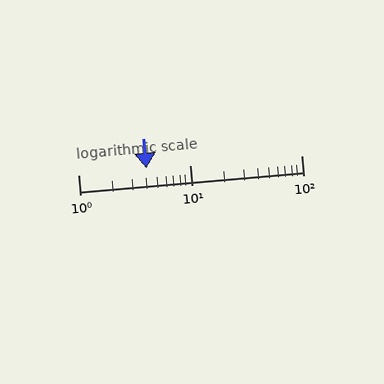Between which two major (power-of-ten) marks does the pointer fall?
The pointer is between 1 and 10.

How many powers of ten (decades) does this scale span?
The scale spans 2 decades, from 1 to 100.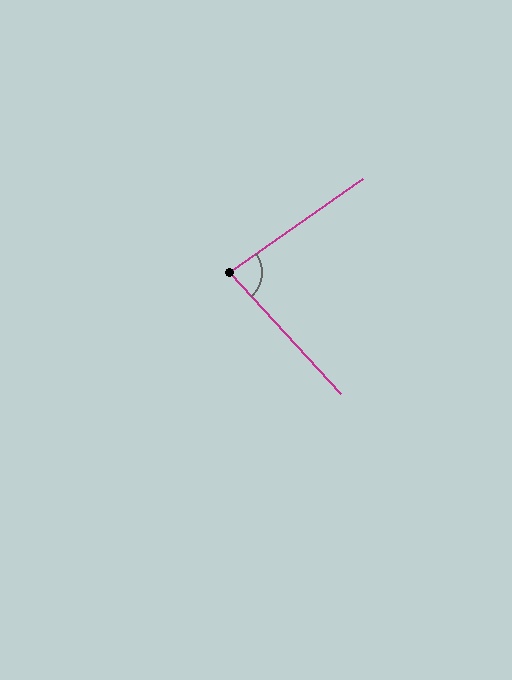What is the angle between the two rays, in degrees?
Approximately 82 degrees.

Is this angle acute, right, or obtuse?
It is acute.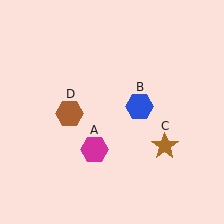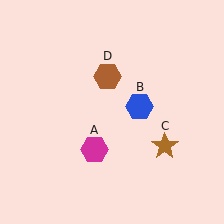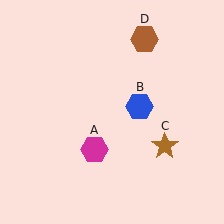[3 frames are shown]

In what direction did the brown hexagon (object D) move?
The brown hexagon (object D) moved up and to the right.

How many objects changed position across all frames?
1 object changed position: brown hexagon (object D).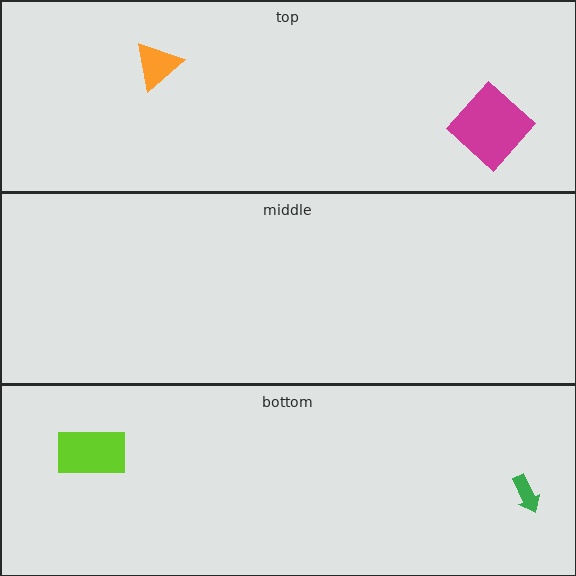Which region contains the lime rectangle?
The bottom region.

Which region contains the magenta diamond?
The top region.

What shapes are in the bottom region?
The lime rectangle, the green arrow.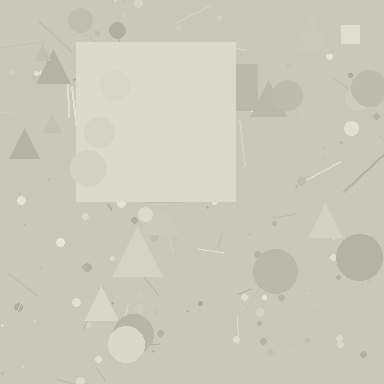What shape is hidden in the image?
A square is hidden in the image.